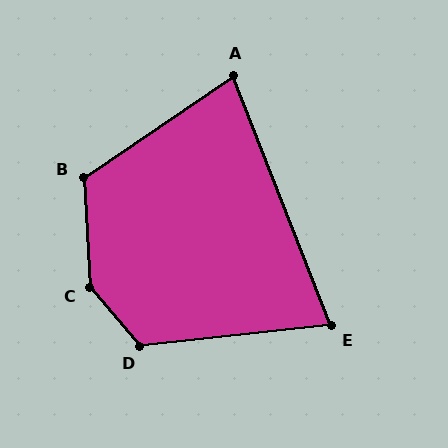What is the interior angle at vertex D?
Approximately 124 degrees (obtuse).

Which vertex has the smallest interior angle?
E, at approximately 75 degrees.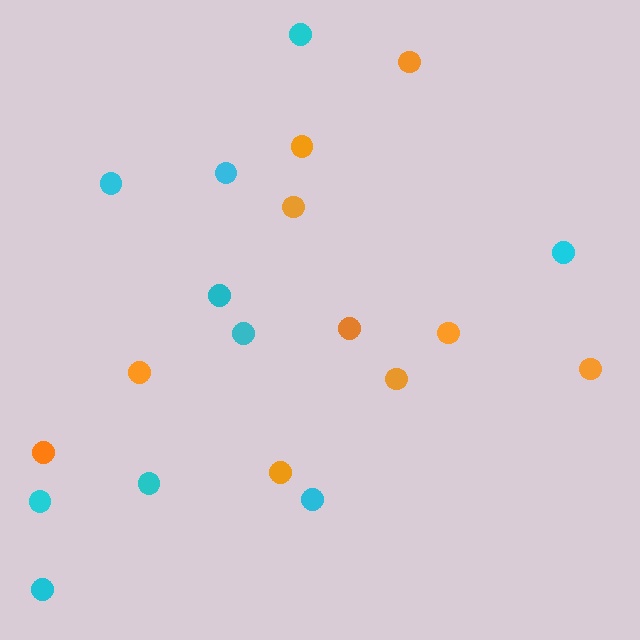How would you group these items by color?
There are 2 groups: one group of orange circles (10) and one group of cyan circles (10).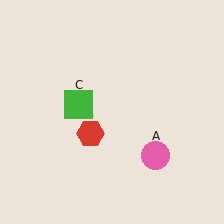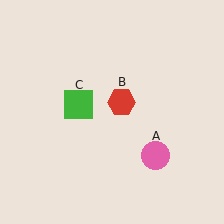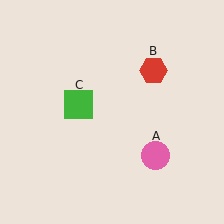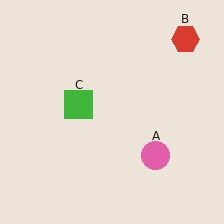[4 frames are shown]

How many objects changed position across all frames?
1 object changed position: red hexagon (object B).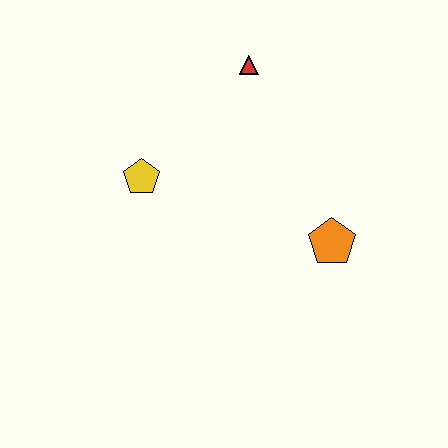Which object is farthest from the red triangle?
The orange pentagon is farthest from the red triangle.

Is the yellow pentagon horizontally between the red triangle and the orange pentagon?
No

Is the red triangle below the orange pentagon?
No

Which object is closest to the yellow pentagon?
The red triangle is closest to the yellow pentagon.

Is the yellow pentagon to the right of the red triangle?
No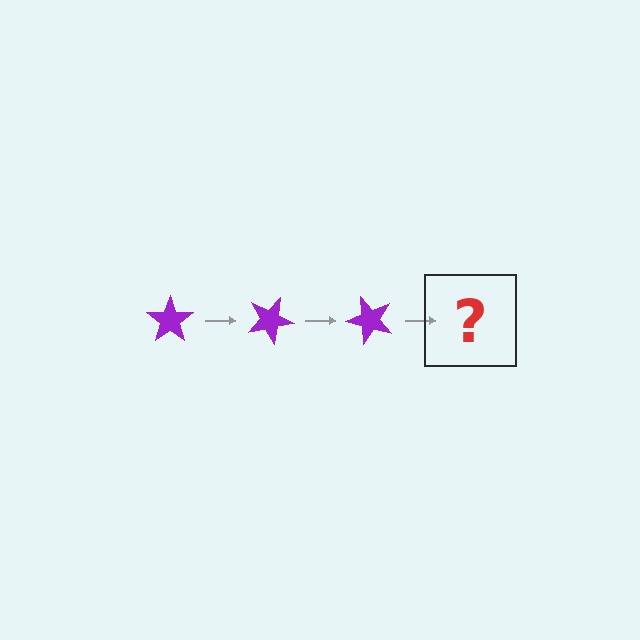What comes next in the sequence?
The next element should be a purple star rotated 75 degrees.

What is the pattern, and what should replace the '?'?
The pattern is that the star rotates 25 degrees each step. The '?' should be a purple star rotated 75 degrees.